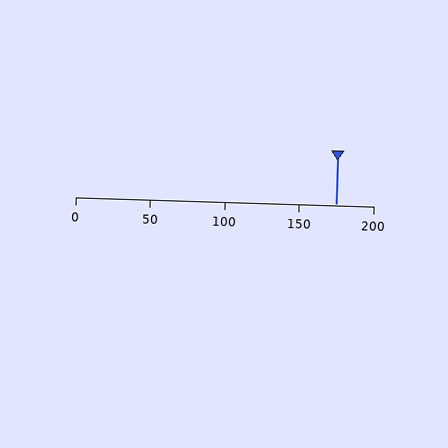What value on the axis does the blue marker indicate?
The marker indicates approximately 175.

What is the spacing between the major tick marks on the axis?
The major ticks are spaced 50 apart.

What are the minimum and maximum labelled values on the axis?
The axis runs from 0 to 200.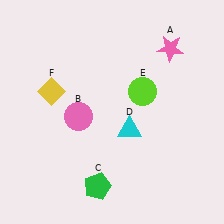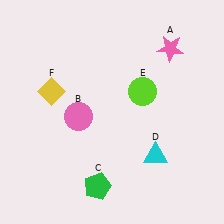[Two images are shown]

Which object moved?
The cyan triangle (D) moved right.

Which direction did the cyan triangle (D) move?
The cyan triangle (D) moved right.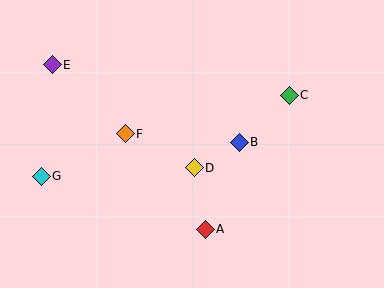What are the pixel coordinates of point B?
Point B is at (239, 142).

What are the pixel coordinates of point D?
Point D is at (194, 168).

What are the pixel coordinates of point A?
Point A is at (205, 229).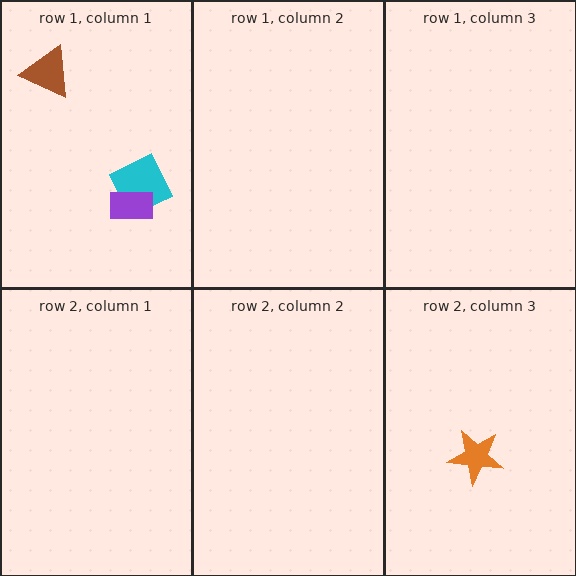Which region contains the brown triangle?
The row 1, column 1 region.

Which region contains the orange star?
The row 2, column 3 region.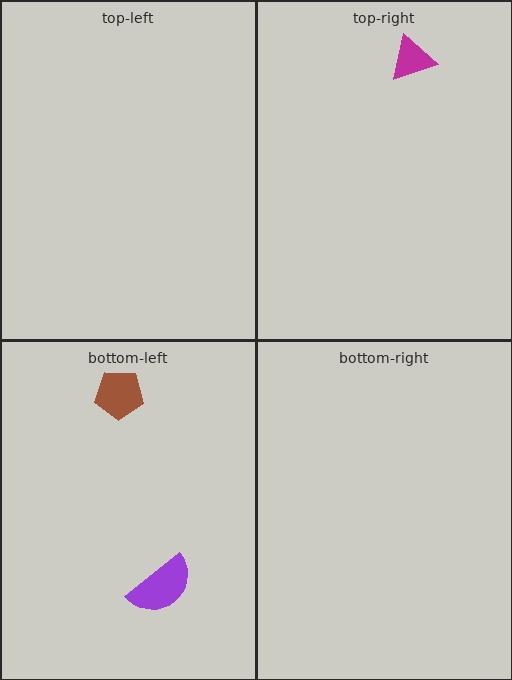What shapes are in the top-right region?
The magenta triangle.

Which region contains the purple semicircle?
The bottom-left region.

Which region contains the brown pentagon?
The bottom-left region.